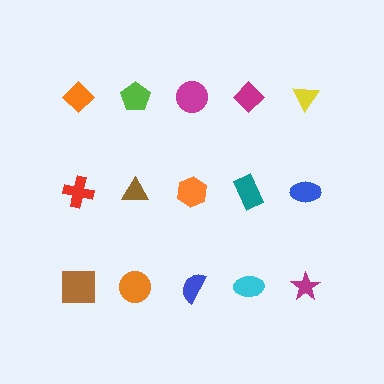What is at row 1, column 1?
An orange diamond.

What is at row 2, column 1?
A red cross.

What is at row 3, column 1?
A brown square.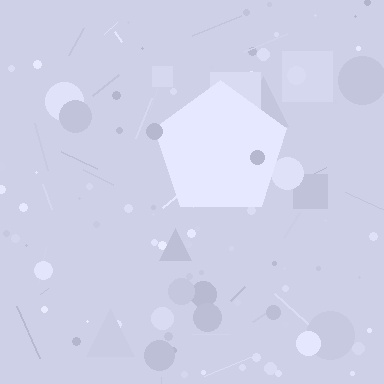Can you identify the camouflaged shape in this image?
The camouflaged shape is a pentagon.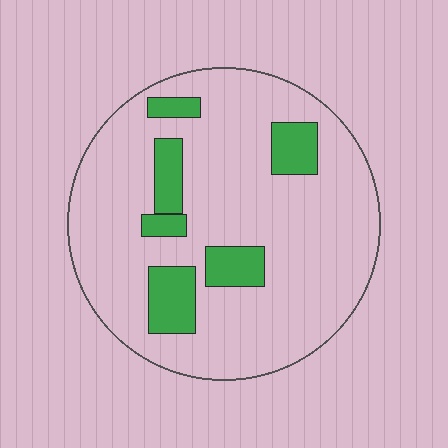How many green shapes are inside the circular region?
6.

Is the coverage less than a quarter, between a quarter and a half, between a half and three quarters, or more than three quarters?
Less than a quarter.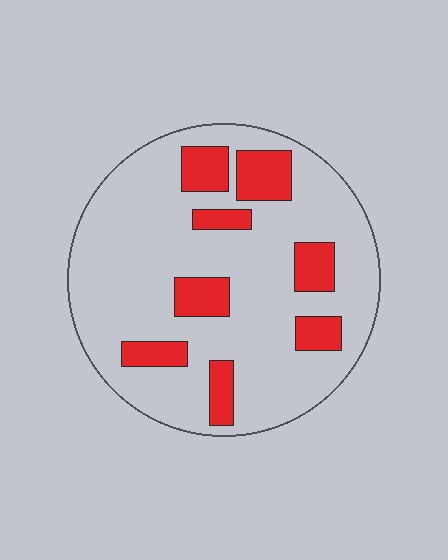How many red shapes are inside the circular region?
8.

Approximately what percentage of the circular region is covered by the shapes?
Approximately 20%.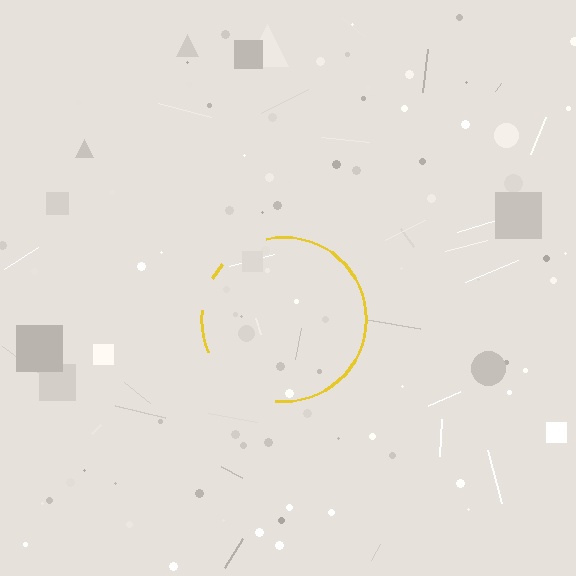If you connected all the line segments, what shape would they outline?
They would outline a circle.